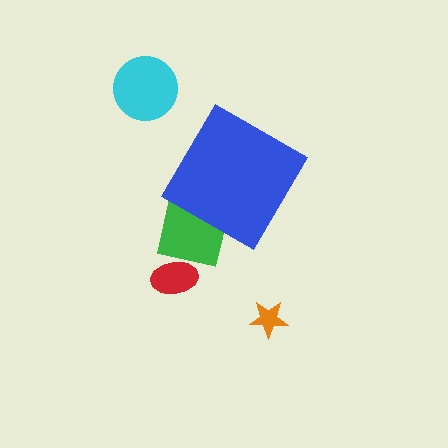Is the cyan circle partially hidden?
No, the cyan circle is fully visible.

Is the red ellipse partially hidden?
No, the red ellipse is fully visible.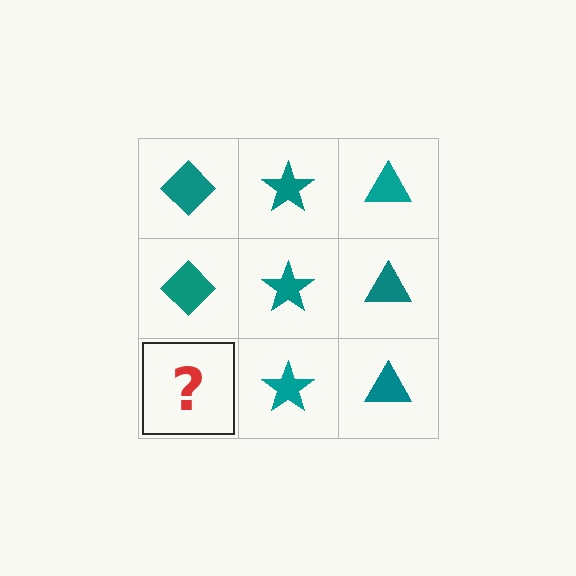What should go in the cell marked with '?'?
The missing cell should contain a teal diamond.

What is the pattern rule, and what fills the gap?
The rule is that each column has a consistent shape. The gap should be filled with a teal diamond.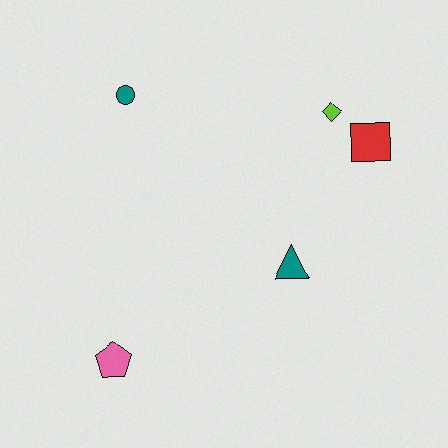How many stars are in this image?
There are no stars.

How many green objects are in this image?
There are no green objects.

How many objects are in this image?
There are 5 objects.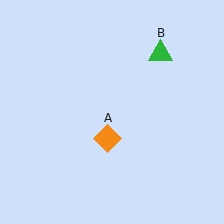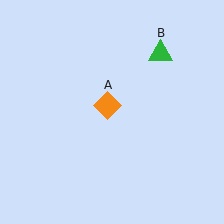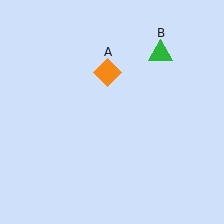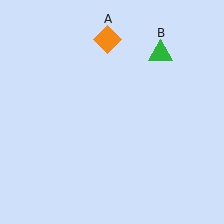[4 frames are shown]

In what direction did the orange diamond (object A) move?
The orange diamond (object A) moved up.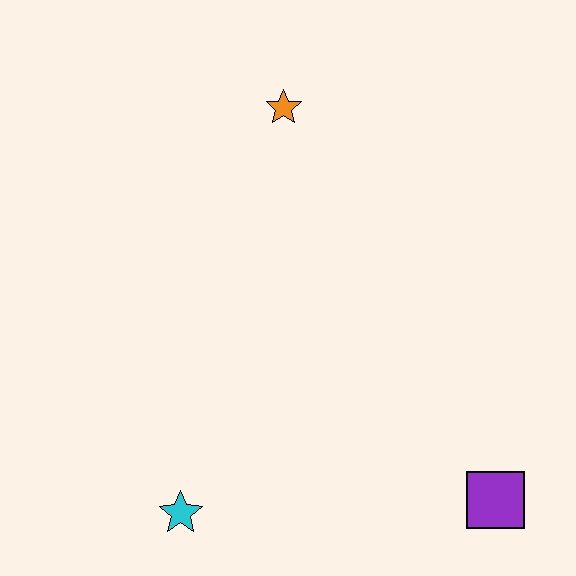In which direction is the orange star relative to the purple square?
The orange star is above the purple square.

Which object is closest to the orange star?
The cyan star is closest to the orange star.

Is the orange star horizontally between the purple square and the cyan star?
Yes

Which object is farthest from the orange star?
The purple square is farthest from the orange star.